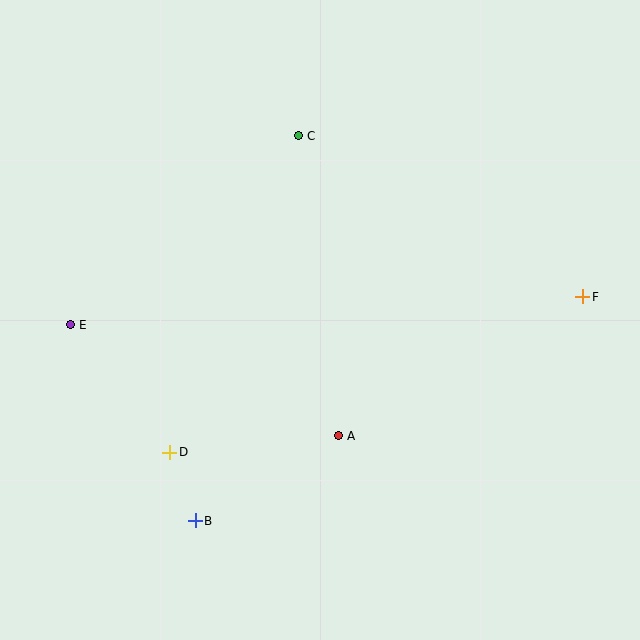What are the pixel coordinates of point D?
Point D is at (170, 452).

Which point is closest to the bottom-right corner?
Point F is closest to the bottom-right corner.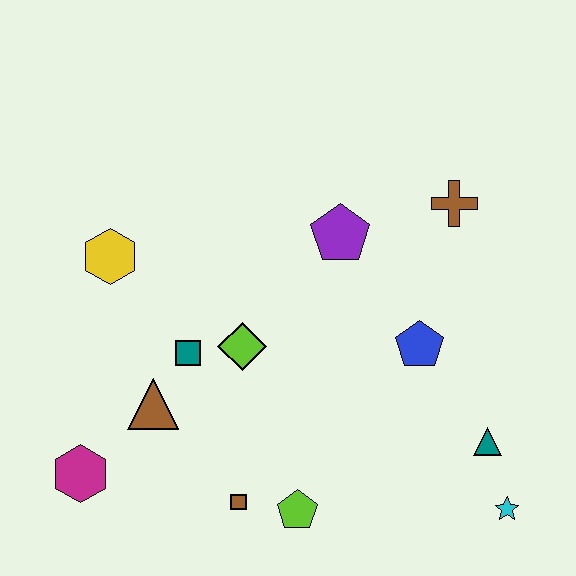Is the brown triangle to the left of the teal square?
Yes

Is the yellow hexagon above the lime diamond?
Yes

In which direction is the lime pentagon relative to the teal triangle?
The lime pentagon is to the left of the teal triangle.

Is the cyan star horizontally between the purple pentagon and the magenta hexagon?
No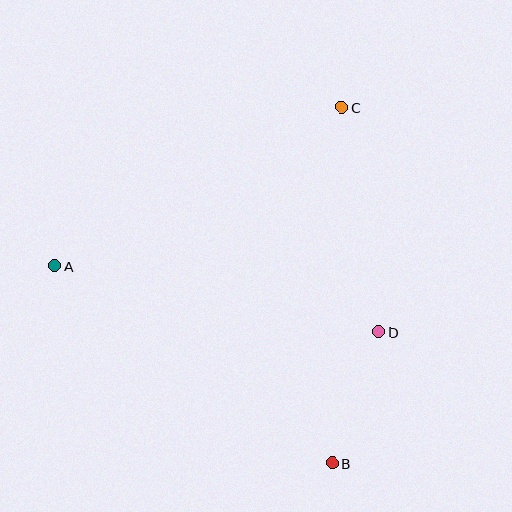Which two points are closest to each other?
Points B and D are closest to each other.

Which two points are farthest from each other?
Points B and C are farthest from each other.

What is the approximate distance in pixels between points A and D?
The distance between A and D is approximately 330 pixels.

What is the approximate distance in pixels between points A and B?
The distance between A and B is approximately 341 pixels.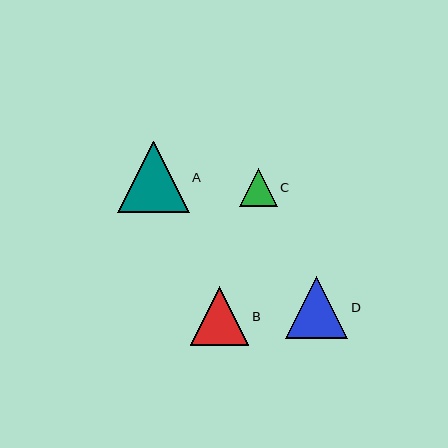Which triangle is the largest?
Triangle A is the largest with a size of approximately 71 pixels.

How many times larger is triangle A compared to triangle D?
Triangle A is approximately 1.1 times the size of triangle D.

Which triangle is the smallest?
Triangle C is the smallest with a size of approximately 38 pixels.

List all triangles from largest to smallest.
From largest to smallest: A, D, B, C.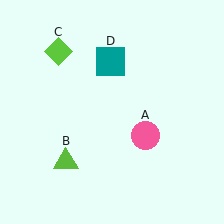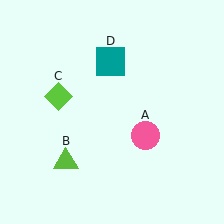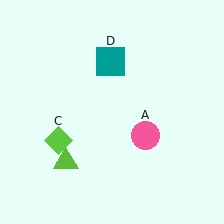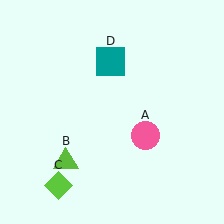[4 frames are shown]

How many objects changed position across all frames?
1 object changed position: lime diamond (object C).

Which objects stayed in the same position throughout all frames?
Pink circle (object A) and lime triangle (object B) and teal square (object D) remained stationary.